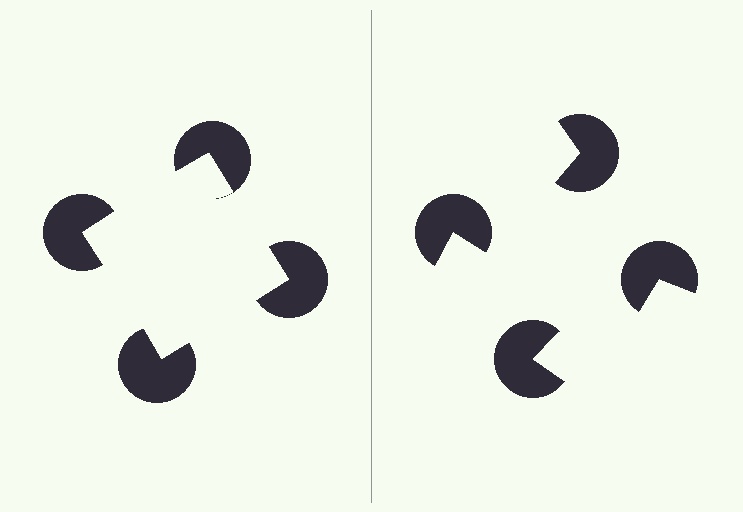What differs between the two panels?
The pac-man discs are positioned identically on both sides; only the wedge orientations differ. On the left they align to a square; on the right they are misaligned.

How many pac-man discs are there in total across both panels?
8 — 4 on each side.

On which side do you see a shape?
An illusory square appears on the left side. On the right side the wedge cuts are rotated, so no coherent shape forms.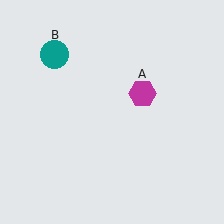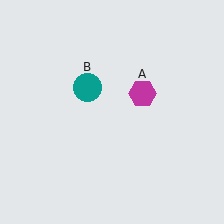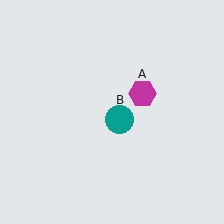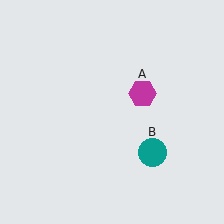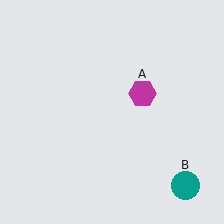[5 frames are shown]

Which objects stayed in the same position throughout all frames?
Magenta hexagon (object A) remained stationary.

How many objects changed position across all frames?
1 object changed position: teal circle (object B).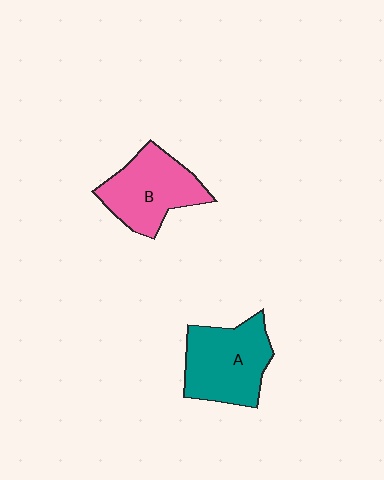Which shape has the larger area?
Shape A (teal).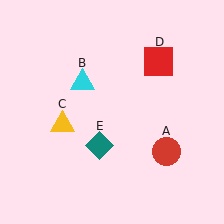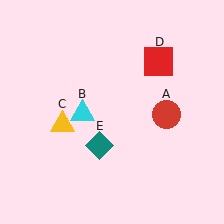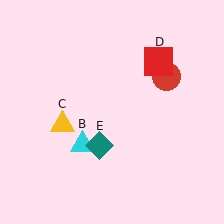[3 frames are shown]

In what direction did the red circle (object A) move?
The red circle (object A) moved up.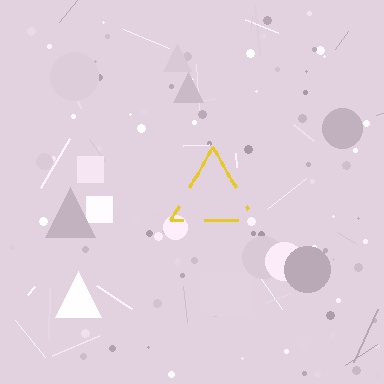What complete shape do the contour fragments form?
The contour fragments form a triangle.